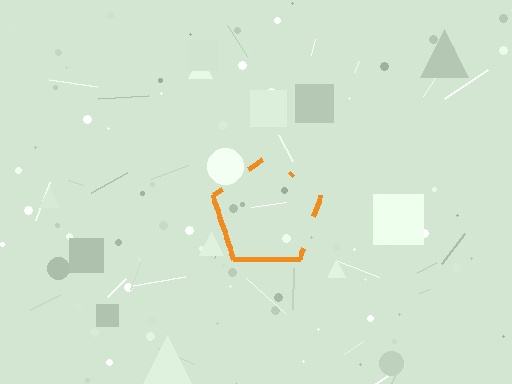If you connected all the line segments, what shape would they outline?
They would outline a pentagon.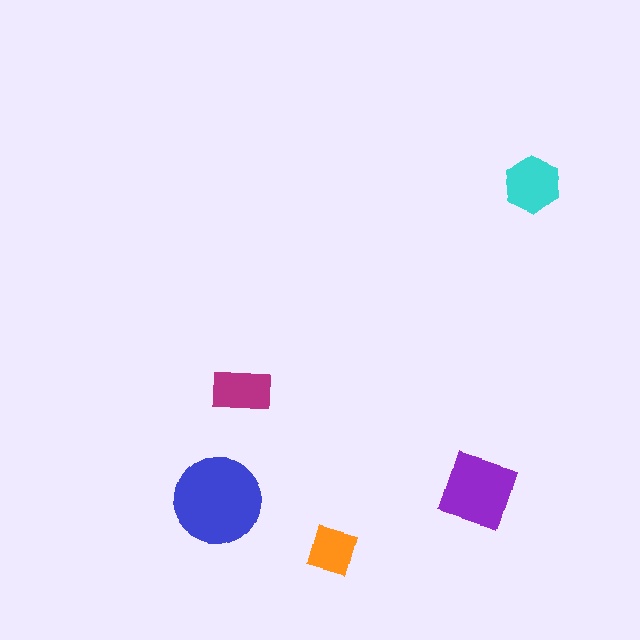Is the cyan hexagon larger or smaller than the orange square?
Larger.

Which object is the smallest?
The orange square.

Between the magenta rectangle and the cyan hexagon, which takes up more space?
The cyan hexagon.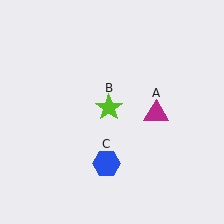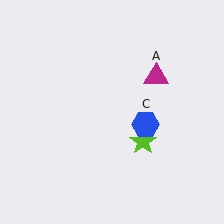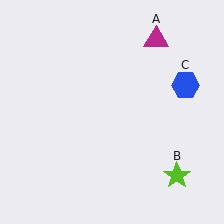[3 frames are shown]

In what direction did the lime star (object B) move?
The lime star (object B) moved down and to the right.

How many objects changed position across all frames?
3 objects changed position: magenta triangle (object A), lime star (object B), blue hexagon (object C).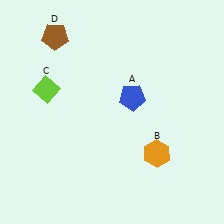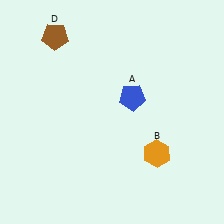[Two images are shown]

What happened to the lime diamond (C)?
The lime diamond (C) was removed in Image 2. It was in the top-left area of Image 1.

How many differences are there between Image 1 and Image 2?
There is 1 difference between the two images.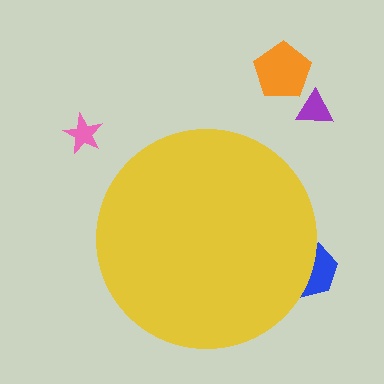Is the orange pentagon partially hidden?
No, the orange pentagon is fully visible.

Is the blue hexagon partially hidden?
Yes, the blue hexagon is partially hidden behind the yellow circle.